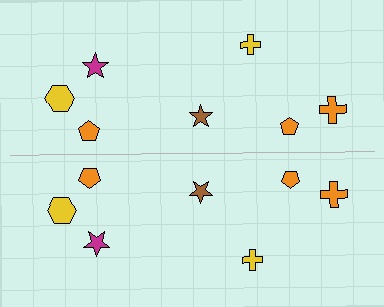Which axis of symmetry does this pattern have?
The pattern has a horizontal axis of symmetry running through the center of the image.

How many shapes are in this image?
There are 14 shapes in this image.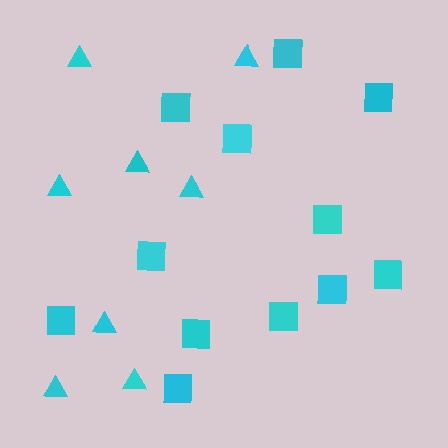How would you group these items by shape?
There are 2 groups: one group of triangles (8) and one group of squares (12).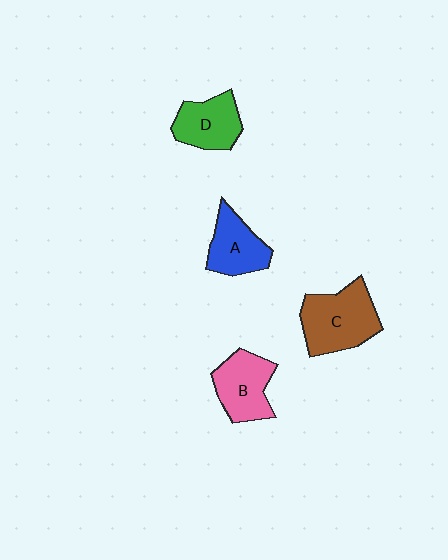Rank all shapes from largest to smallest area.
From largest to smallest: C (brown), B (pink), D (green), A (blue).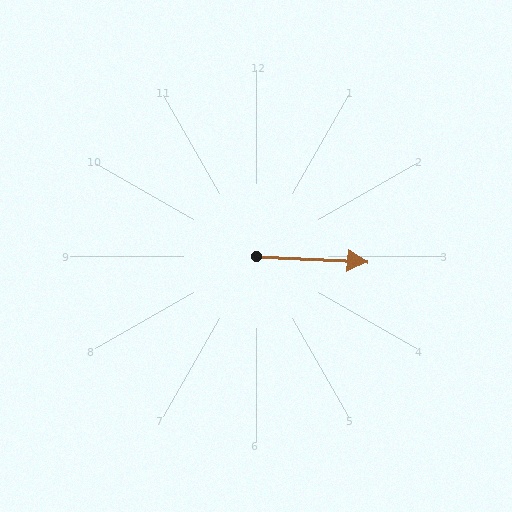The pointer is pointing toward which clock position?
Roughly 3 o'clock.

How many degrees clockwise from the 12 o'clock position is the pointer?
Approximately 93 degrees.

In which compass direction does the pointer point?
East.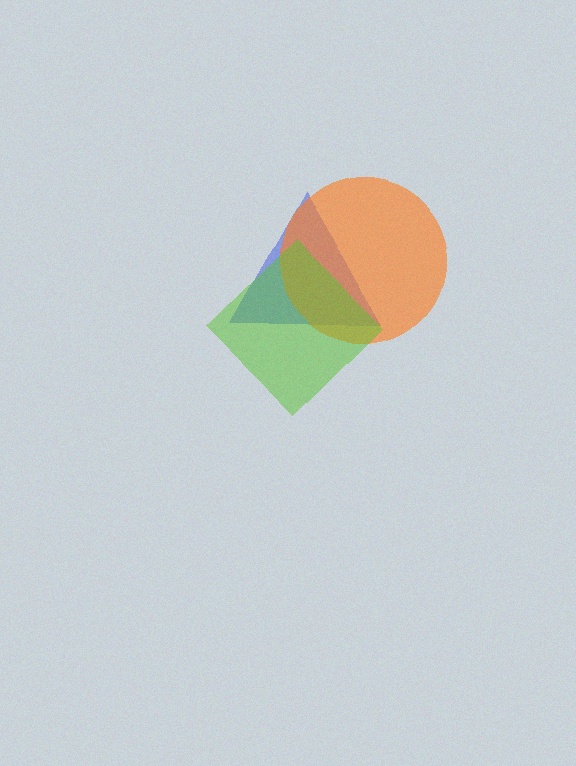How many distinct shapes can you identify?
There are 3 distinct shapes: a blue triangle, an orange circle, a lime diamond.